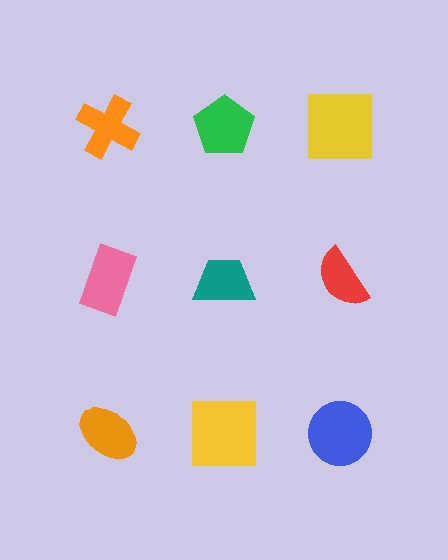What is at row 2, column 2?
A teal trapezoid.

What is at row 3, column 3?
A blue circle.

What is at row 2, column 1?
A pink rectangle.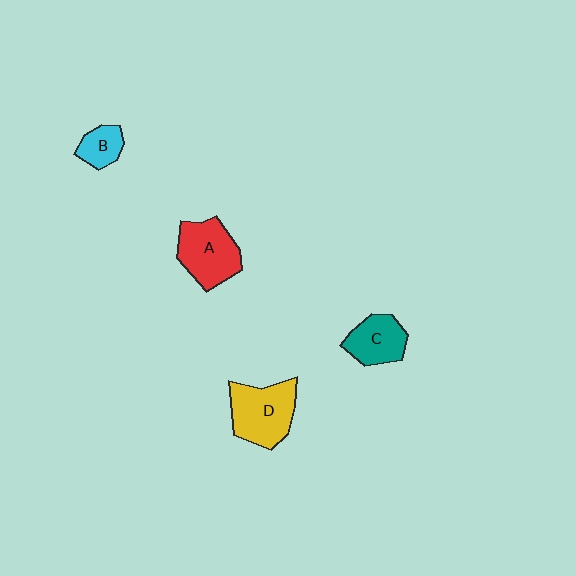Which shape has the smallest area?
Shape B (cyan).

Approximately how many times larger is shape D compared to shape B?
Approximately 2.3 times.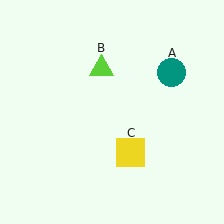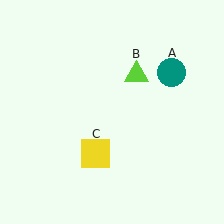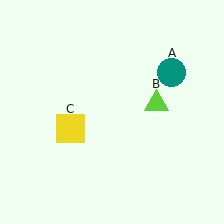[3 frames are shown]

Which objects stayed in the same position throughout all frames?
Teal circle (object A) remained stationary.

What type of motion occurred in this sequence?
The lime triangle (object B), yellow square (object C) rotated clockwise around the center of the scene.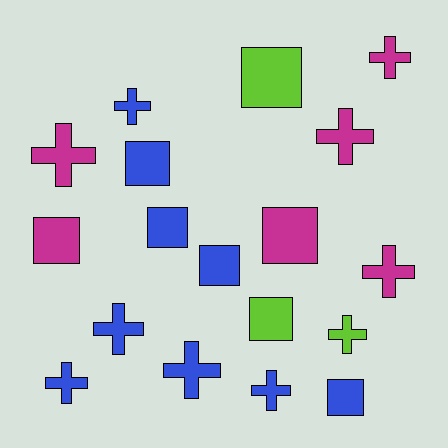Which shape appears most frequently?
Cross, with 10 objects.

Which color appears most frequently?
Blue, with 9 objects.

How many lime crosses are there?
There is 1 lime cross.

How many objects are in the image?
There are 18 objects.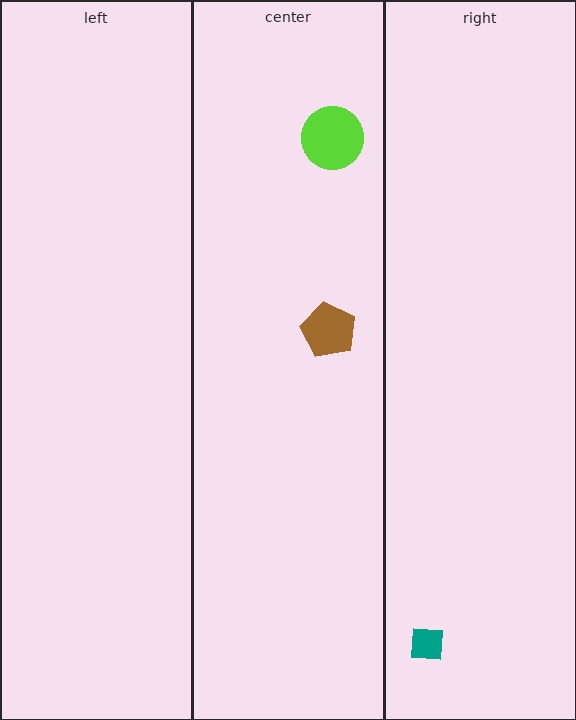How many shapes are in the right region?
1.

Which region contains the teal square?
The right region.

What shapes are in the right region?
The teal square.